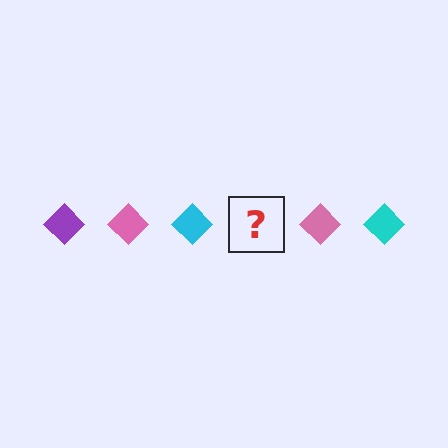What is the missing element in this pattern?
The missing element is a purple diamond.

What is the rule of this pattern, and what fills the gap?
The rule is that the pattern cycles through purple, pink, cyan diamonds. The gap should be filled with a purple diamond.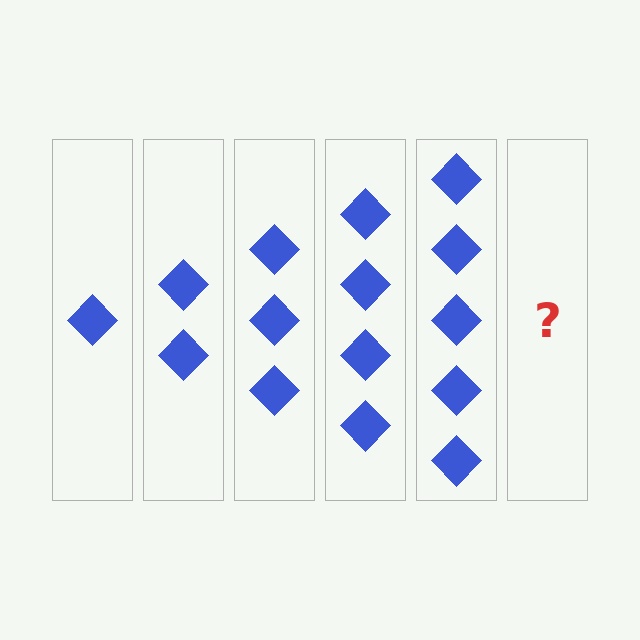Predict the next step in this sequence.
The next step is 6 diamonds.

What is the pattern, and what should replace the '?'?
The pattern is that each step adds one more diamond. The '?' should be 6 diamonds.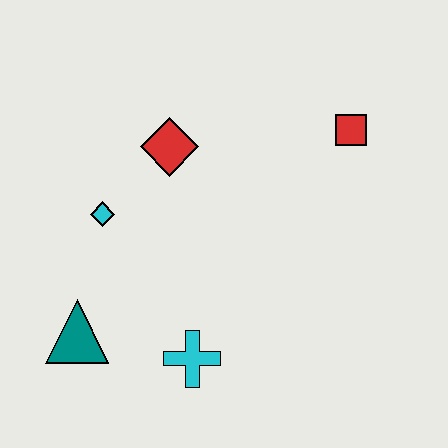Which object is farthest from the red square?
The teal triangle is farthest from the red square.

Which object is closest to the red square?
The red diamond is closest to the red square.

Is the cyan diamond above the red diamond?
No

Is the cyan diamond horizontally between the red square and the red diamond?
No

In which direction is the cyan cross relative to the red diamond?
The cyan cross is below the red diamond.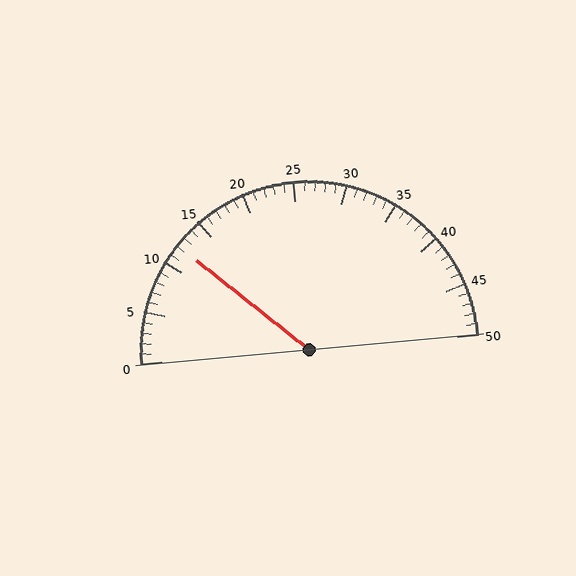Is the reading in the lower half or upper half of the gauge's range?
The reading is in the lower half of the range (0 to 50).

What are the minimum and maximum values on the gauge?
The gauge ranges from 0 to 50.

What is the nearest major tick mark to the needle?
The nearest major tick mark is 10.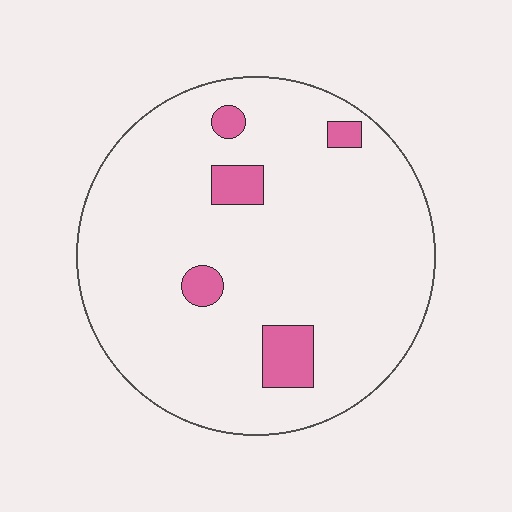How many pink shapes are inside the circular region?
5.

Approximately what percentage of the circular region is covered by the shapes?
Approximately 10%.